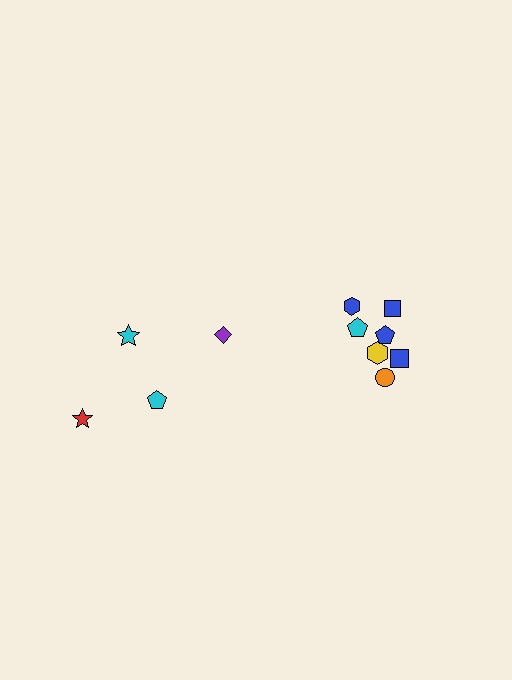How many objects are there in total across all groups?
There are 11 objects.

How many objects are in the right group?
There are 7 objects.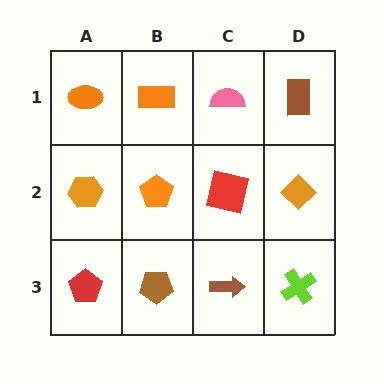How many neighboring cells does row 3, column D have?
2.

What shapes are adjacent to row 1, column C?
A red square (row 2, column C), an orange rectangle (row 1, column B), a brown rectangle (row 1, column D).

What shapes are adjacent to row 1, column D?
An orange diamond (row 2, column D), a pink semicircle (row 1, column C).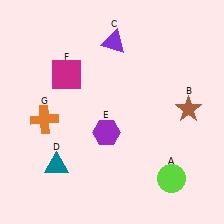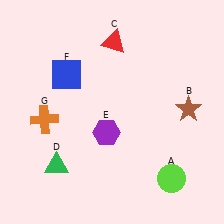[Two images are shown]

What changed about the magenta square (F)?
In Image 1, F is magenta. In Image 2, it changed to blue.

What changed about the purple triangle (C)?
In Image 1, C is purple. In Image 2, it changed to red.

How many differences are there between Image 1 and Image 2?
There are 3 differences between the two images.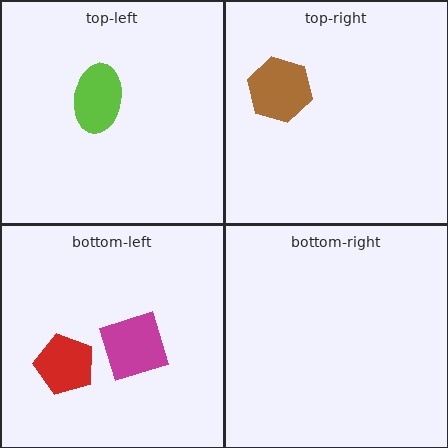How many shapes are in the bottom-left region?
2.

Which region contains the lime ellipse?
The top-left region.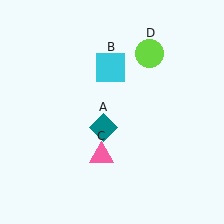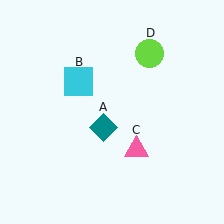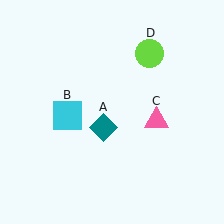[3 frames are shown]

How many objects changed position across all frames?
2 objects changed position: cyan square (object B), pink triangle (object C).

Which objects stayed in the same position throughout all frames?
Teal diamond (object A) and lime circle (object D) remained stationary.